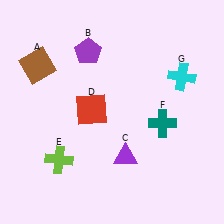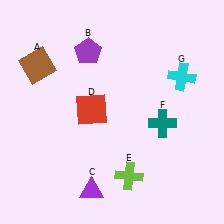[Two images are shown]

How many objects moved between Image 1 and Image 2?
2 objects moved between the two images.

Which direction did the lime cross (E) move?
The lime cross (E) moved right.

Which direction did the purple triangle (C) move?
The purple triangle (C) moved left.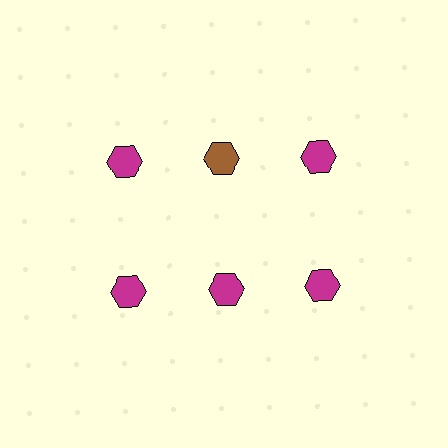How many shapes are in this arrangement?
There are 6 shapes arranged in a grid pattern.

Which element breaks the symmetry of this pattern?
The brown hexagon in the top row, second from left column breaks the symmetry. All other shapes are magenta hexagons.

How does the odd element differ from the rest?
It has a different color: brown instead of magenta.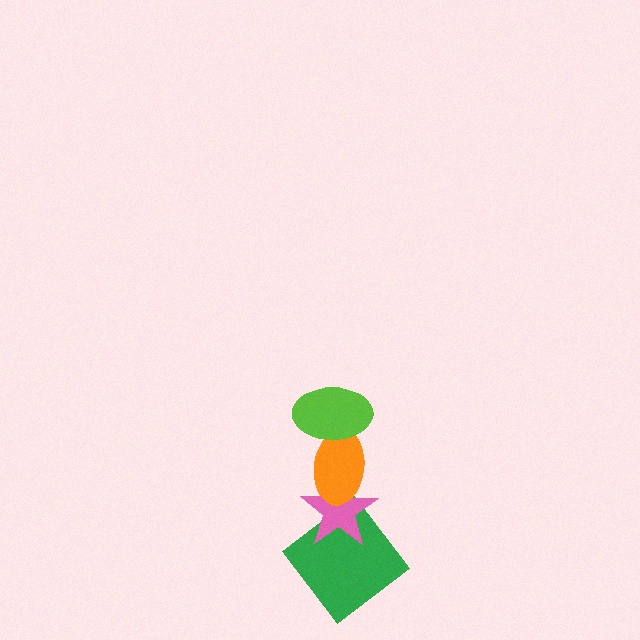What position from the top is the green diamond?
The green diamond is 4th from the top.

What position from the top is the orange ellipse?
The orange ellipse is 2nd from the top.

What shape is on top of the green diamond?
The pink star is on top of the green diamond.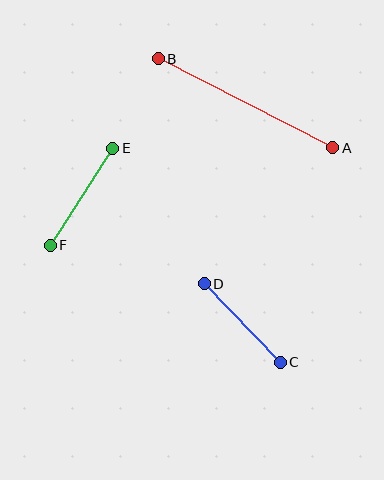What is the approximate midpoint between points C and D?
The midpoint is at approximately (242, 323) pixels.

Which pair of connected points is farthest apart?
Points A and B are farthest apart.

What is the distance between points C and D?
The distance is approximately 109 pixels.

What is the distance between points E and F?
The distance is approximately 115 pixels.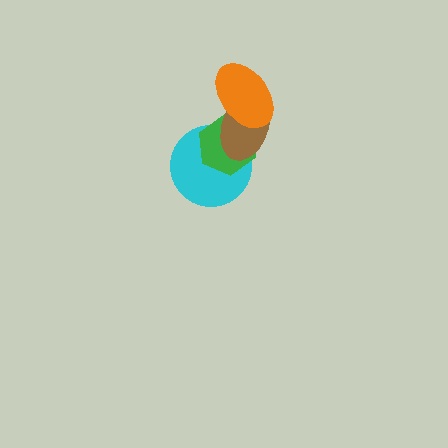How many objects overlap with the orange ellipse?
2 objects overlap with the orange ellipse.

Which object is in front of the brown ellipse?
The orange ellipse is in front of the brown ellipse.